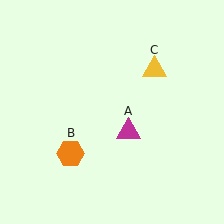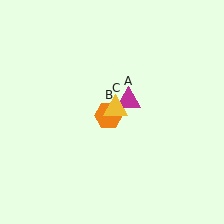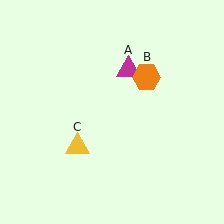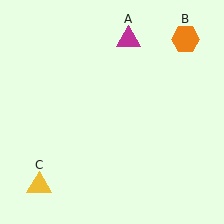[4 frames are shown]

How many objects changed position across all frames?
3 objects changed position: magenta triangle (object A), orange hexagon (object B), yellow triangle (object C).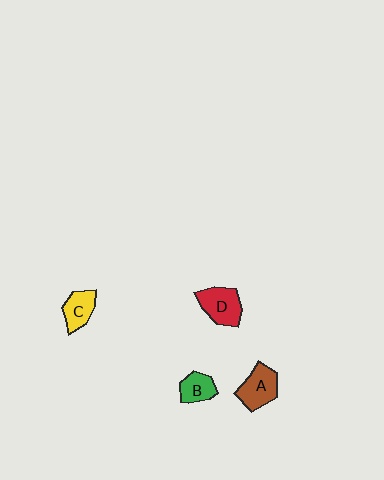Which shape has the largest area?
Shape D (red).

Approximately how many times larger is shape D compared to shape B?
Approximately 1.5 times.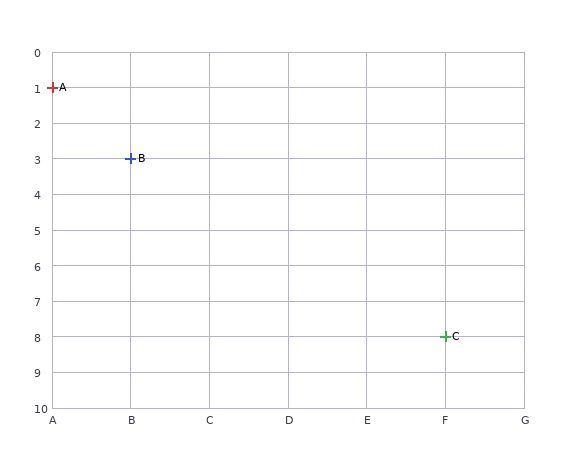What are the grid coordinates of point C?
Point C is at grid coordinates (F, 8).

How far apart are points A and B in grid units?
Points A and B are 1 column and 2 rows apart (about 2.2 grid units diagonally).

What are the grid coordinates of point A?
Point A is at grid coordinates (A, 1).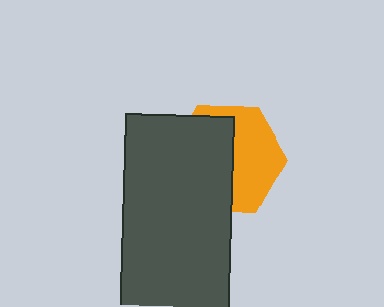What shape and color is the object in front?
The object in front is a dark gray rectangle.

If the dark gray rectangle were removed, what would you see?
You would see the complete orange hexagon.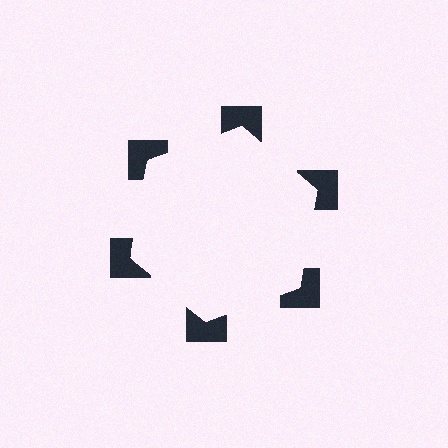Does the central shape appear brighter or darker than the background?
It typically appears slightly brighter than the background, even though no actual brightness change is drawn.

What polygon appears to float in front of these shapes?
An illusory hexagon — its edges are inferred from the aligned wedge cuts in the notched squares, not physically drawn.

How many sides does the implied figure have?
6 sides.